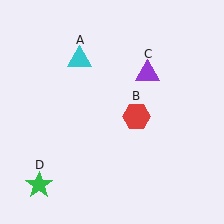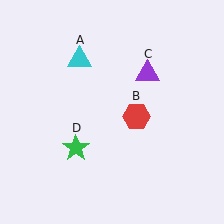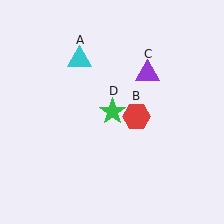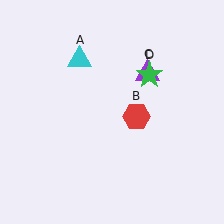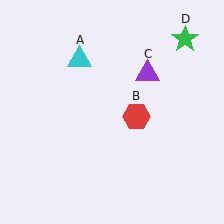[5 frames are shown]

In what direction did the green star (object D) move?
The green star (object D) moved up and to the right.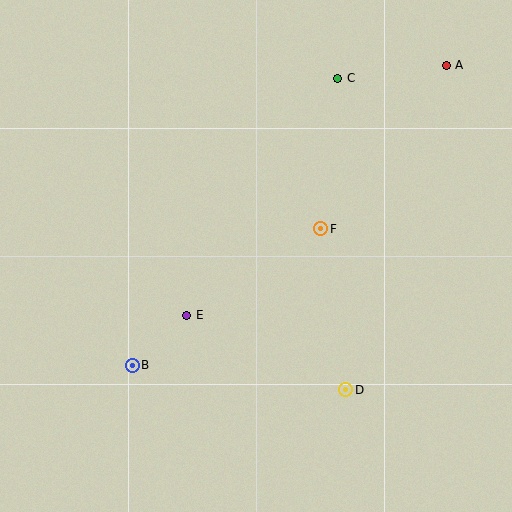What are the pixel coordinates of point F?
Point F is at (321, 229).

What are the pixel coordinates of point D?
Point D is at (346, 390).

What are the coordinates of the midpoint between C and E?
The midpoint between C and E is at (262, 197).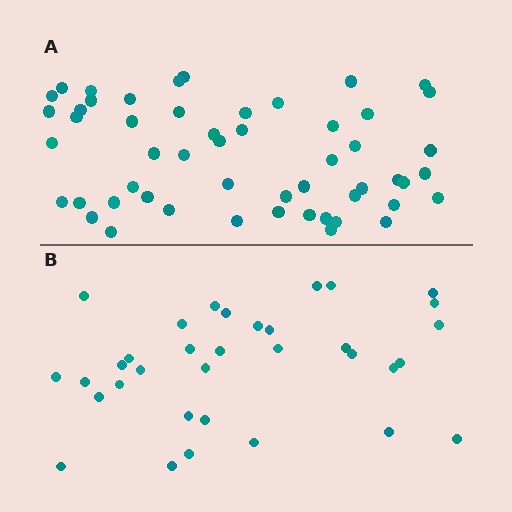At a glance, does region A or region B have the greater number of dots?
Region A (the top region) has more dots.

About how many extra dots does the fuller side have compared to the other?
Region A has approximately 20 more dots than region B.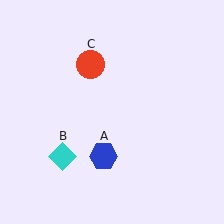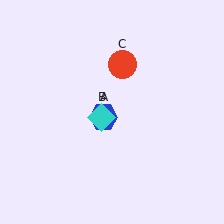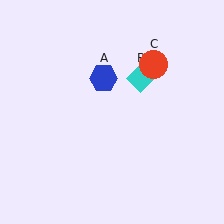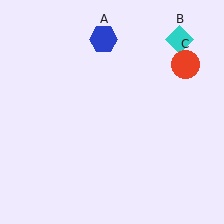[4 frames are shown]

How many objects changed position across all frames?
3 objects changed position: blue hexagon (object A), cyan diamond (object B), red circle (object C).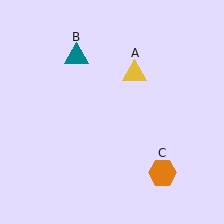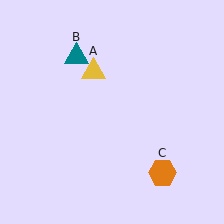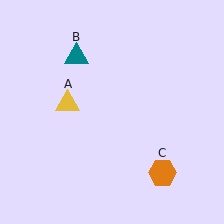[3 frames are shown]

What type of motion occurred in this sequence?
The yellow triangle (object A) rotated counterclockwise around the center of the scene.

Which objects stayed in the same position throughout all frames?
Teal triangle (object B) and orange hexagon (object C) remained stationary.